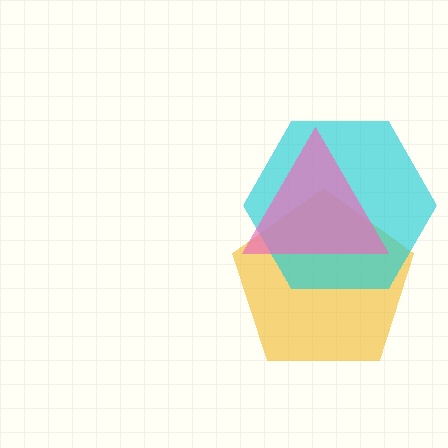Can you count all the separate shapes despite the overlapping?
Yes, there are 3 separate shapes.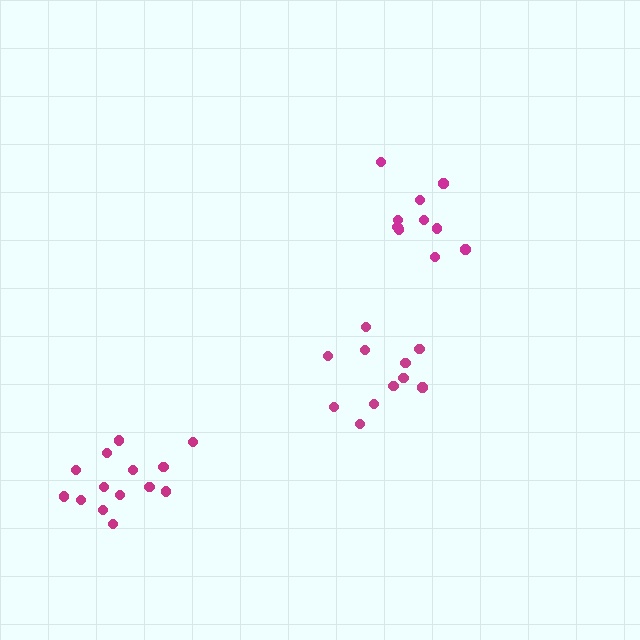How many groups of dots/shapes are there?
There are 3 groups.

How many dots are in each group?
Group 1: 10 dots, Group 2: 11 dots, Group 3: 14 dots (35 total).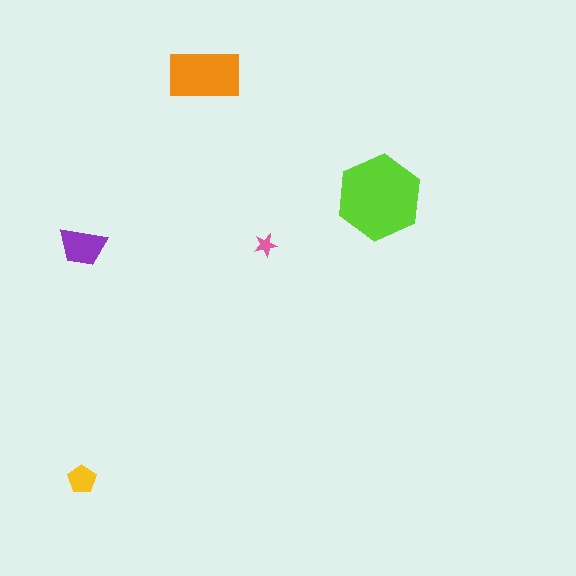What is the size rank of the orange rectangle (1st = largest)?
2nd.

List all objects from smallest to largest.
The pink star, the yellow pentagon, the purple trapezoid, the orange rectangle, the lime hexagon.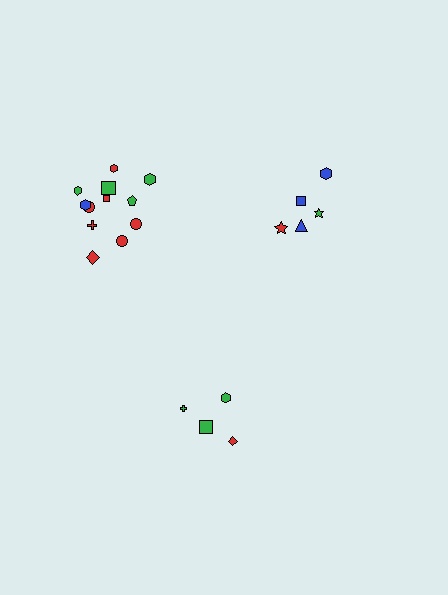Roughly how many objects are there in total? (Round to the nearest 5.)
Roughly 20 objects in total.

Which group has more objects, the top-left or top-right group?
The top-left group.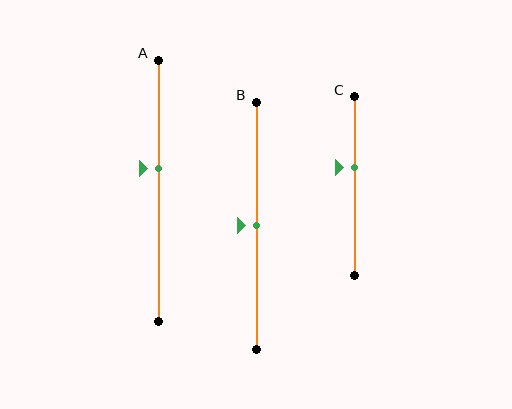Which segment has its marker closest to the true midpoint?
Segment B has its marker closest to the true midpoint.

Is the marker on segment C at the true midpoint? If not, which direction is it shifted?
No, the marker on segment C is shifted upward by about 11% of the segment length.